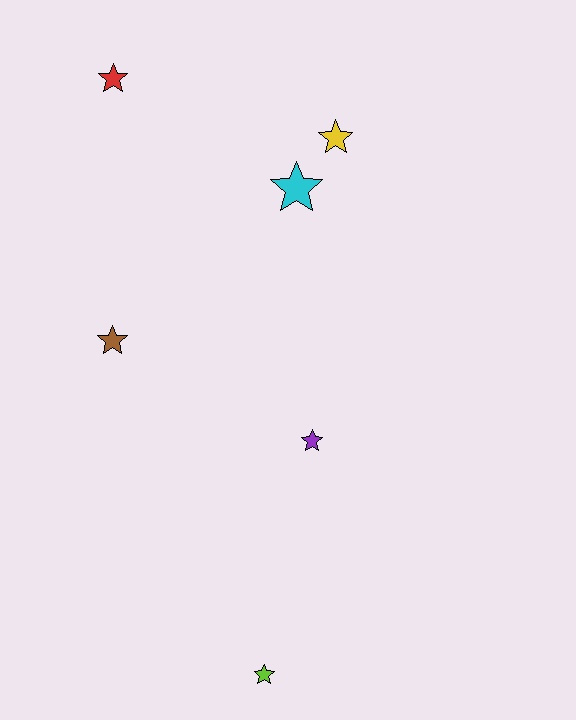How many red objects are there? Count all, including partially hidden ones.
There is 1 red object.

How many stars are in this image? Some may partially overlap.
There are 6 stars.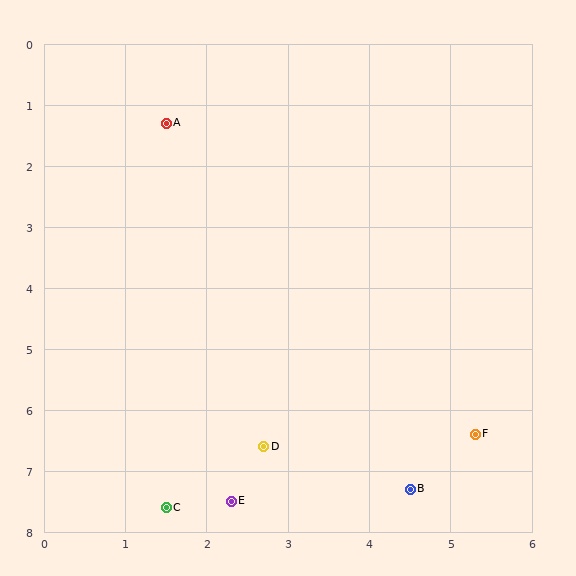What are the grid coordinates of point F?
Point F is at approximately (5.3, 6.4).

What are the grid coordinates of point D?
Point D is at approximately (2.7, 6.6).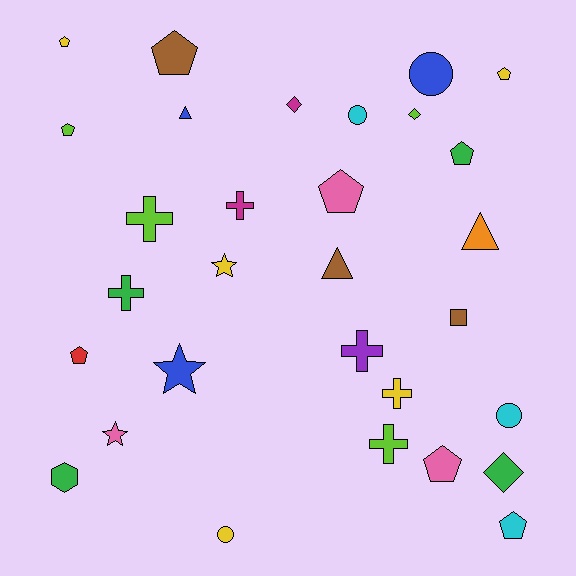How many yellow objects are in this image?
There are 5 yellow objects.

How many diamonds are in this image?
There are 3 diamonds.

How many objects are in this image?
There are 30 objects.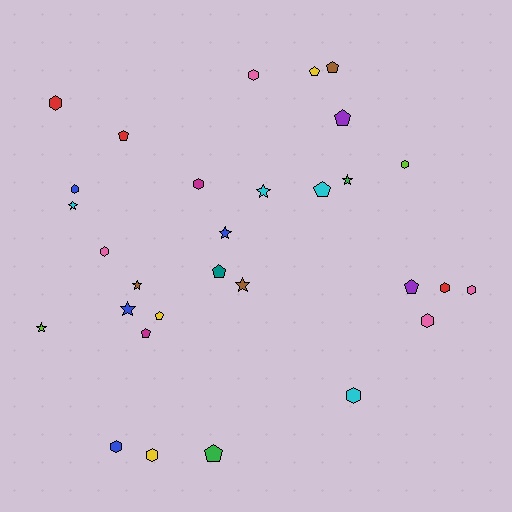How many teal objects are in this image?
There is 1 teal object.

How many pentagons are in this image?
There are 10 pentagons.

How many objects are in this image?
There are 30 objects.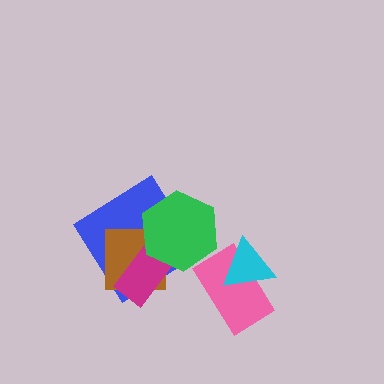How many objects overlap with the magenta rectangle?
3 objects overlap with the magenta rectangle.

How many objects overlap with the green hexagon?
3 objects overlap with the green hexagon.